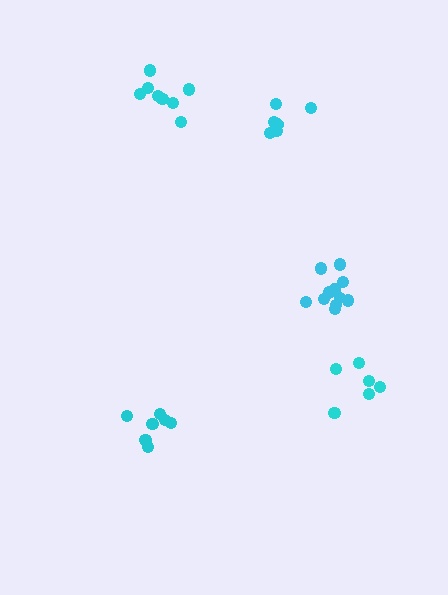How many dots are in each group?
Group 1: 7 dots, Group 2: 6 dots, Group 3: 11 dots, Group 4: 6 dots, Group 5: 8 dots (38 total).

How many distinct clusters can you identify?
There are 5 distinct clusters.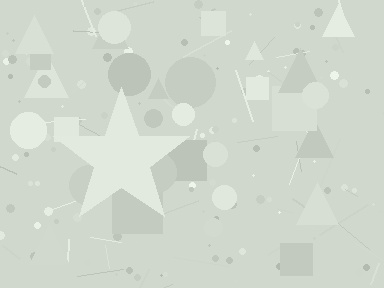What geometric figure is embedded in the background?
A star is embedded in the background.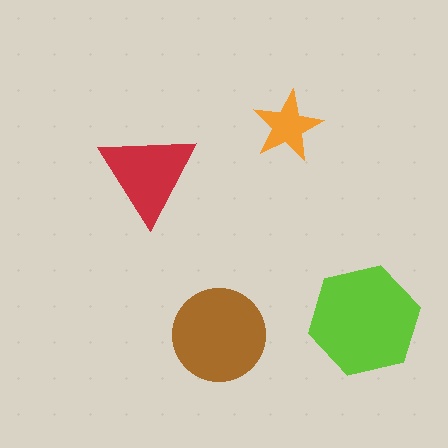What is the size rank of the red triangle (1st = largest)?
3rd.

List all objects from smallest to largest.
The orange star, the red triangle, the brown circle, the lime hexagon.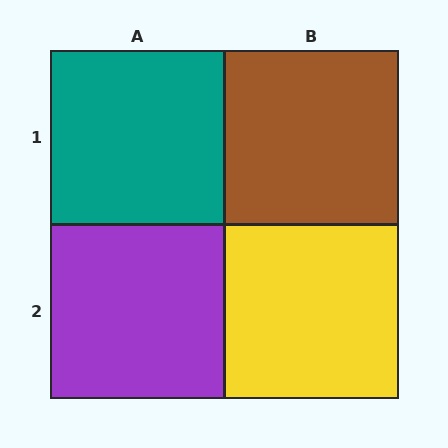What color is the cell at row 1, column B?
Brown.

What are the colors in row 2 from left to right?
Purple, yellow.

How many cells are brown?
1 cell is brown.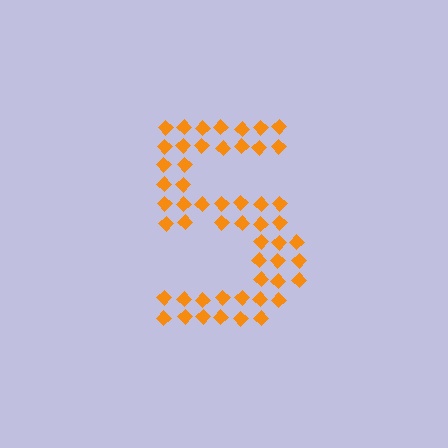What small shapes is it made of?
It is made of small diamonds.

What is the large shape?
The large shape is the digit 5.